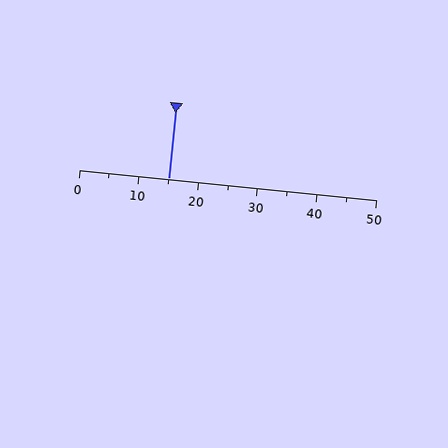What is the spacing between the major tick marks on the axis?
The major ticks are spaced 10 apart.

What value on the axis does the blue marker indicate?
The marker indicates approximately 15.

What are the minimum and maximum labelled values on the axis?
The axis runs from 0 to 50.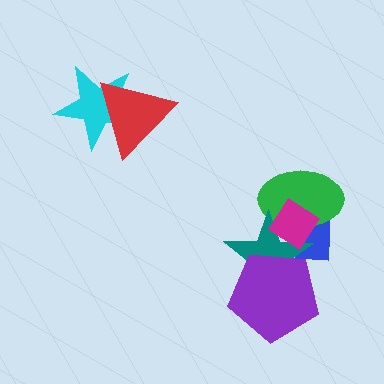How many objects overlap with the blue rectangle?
3 objects overlap with the blue rectangle.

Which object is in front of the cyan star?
The red triangle is in front of the cyan star.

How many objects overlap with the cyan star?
1 object overlaps with the cyan star.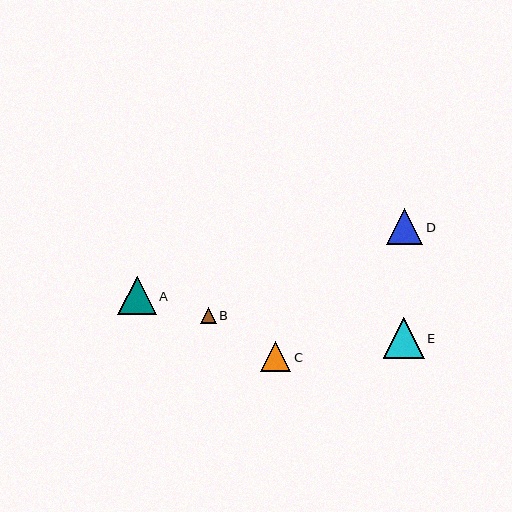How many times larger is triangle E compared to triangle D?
Triangle E is approximately 1.1 times the size of triangle D.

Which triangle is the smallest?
Triangle B is the smallest with a size of approximately 16 pixels.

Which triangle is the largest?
Triangle E is the largest with a size of approximately 41 pixels.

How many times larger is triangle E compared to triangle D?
Triangle E is approximately 1.1 times the size of triangle D.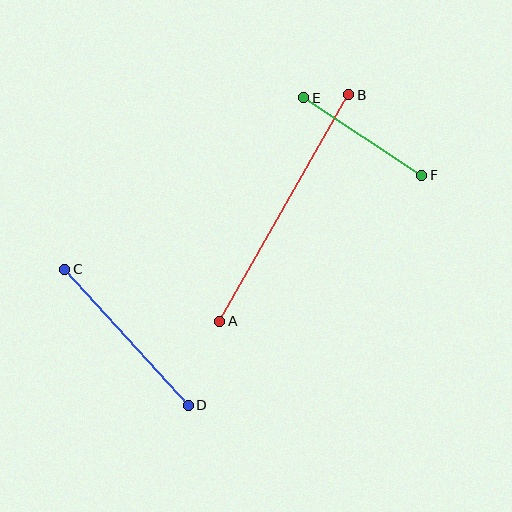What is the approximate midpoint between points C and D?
The midpoint is at approximately (126, 337) pixels.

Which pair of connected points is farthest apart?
Points A and B are farthest apart.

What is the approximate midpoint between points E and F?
The midpoint is at approximately (363, 137) pixels.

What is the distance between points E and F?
The distance is approximately 141 pixels.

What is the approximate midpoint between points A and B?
The midpoint is at approximately (284, 208) pixels.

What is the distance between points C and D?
The distance is approximately 184 pixels.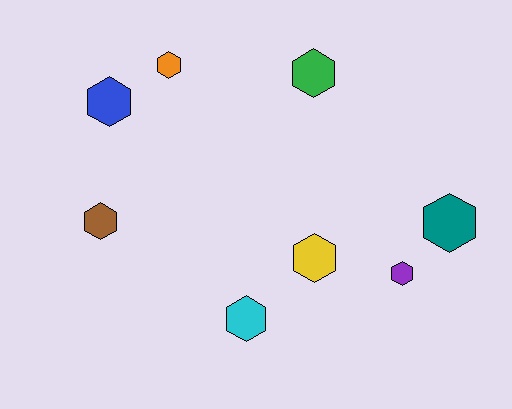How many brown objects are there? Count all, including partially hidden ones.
There is 1 brown object.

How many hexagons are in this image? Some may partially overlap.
There are 8 hexagons.